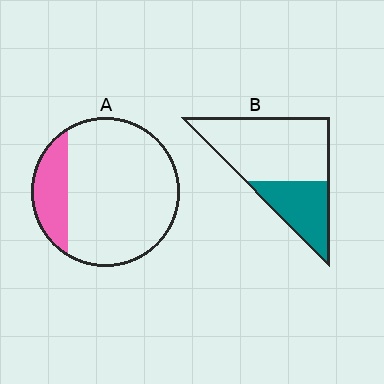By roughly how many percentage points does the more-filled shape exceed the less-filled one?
By roughly 15 percentage points (B over A).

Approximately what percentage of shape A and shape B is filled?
A is approximately 20% and B is approximately 35%.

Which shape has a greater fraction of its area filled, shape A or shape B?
Shape B.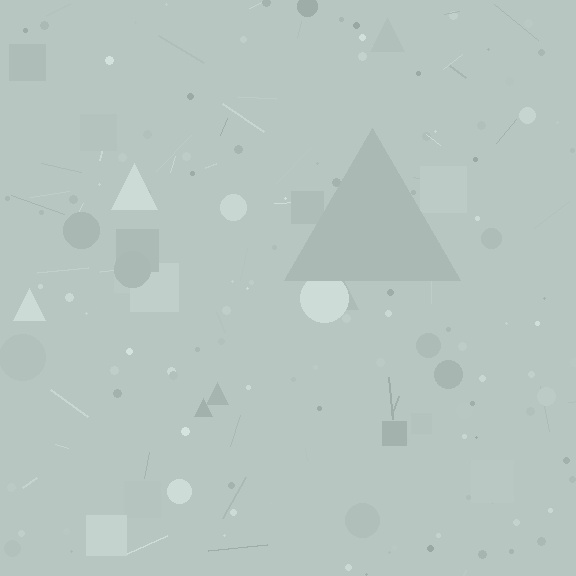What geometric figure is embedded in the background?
A triangle is embedded in the background.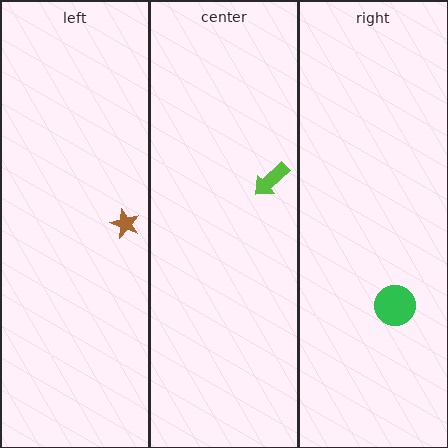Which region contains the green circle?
The right region.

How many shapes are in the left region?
1.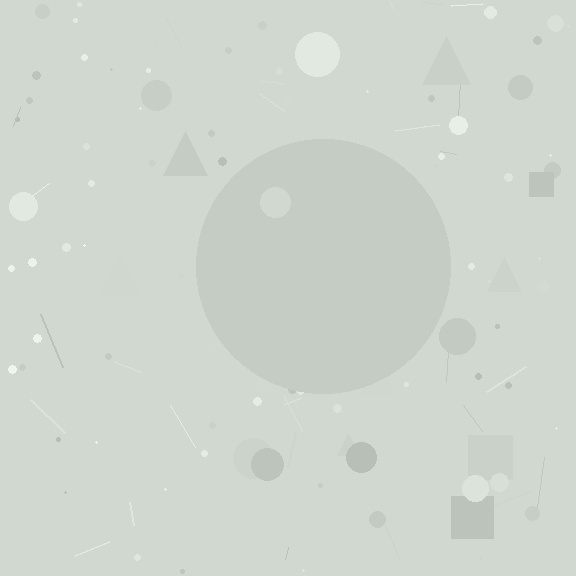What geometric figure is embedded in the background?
A circle is embedded in the background.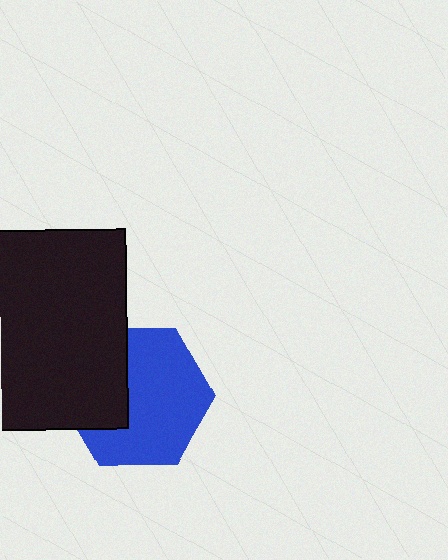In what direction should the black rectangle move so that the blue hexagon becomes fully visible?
The black rectangle should move left. That is the shortest direction to clear the overlap and leave the blue hexagon fully visible.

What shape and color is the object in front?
The object in front is a black rectangle.